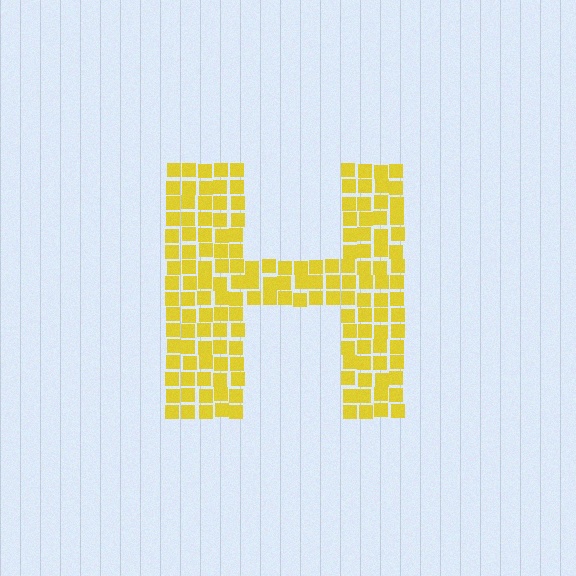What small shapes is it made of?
It is made of small squares.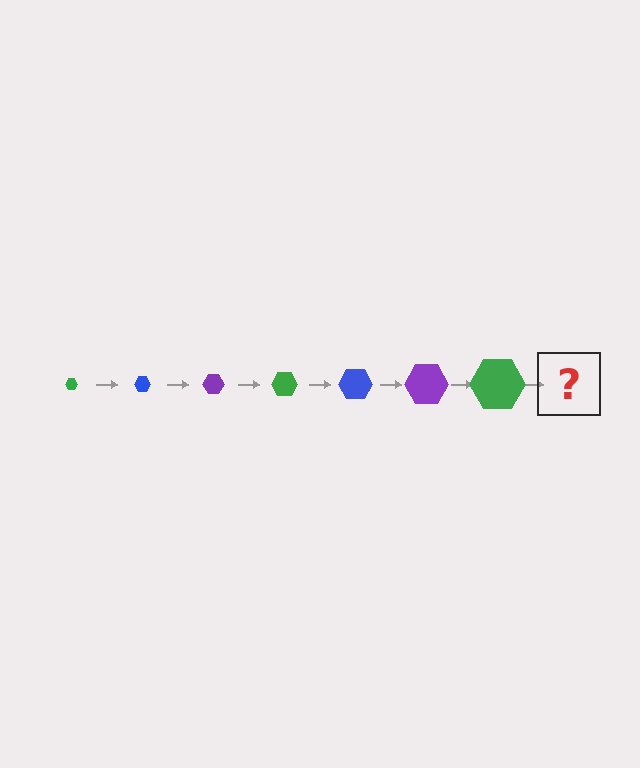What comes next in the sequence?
The next element should be a blue hexagon, larger than the previous one.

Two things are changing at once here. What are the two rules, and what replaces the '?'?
The two rules are that the hexagon grows larger each step and the color cycles through green, blue, and purple. The '?' should be a blue hexagon, larger than the previous one.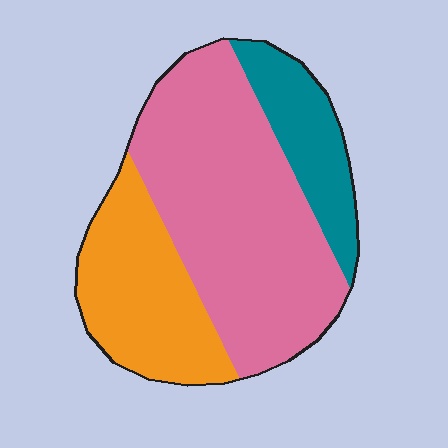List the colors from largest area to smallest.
From largest to smallest: pink, orange, teal.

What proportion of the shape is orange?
Orange covers 28% of the shape.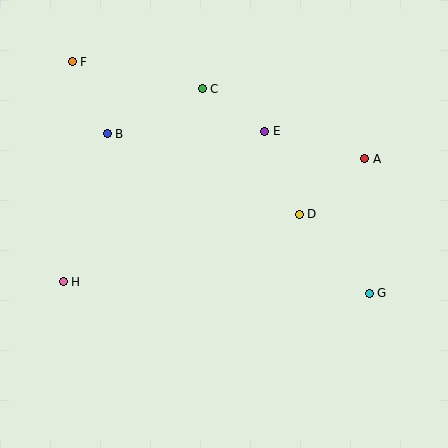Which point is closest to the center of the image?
Point D at (299, 214) is closest to the center.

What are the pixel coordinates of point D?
Point D is at (299, 214).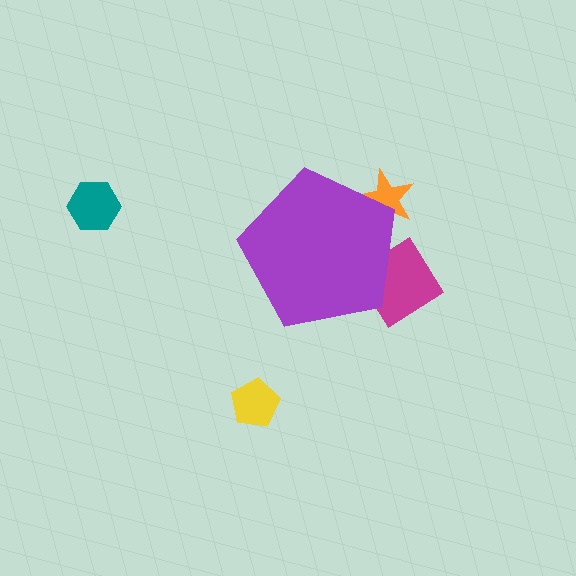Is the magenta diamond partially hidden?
Yes, the magenta diamond is partially hidden behind the purple pentagon.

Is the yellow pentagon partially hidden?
No, the yellow pentagon is fully visible.